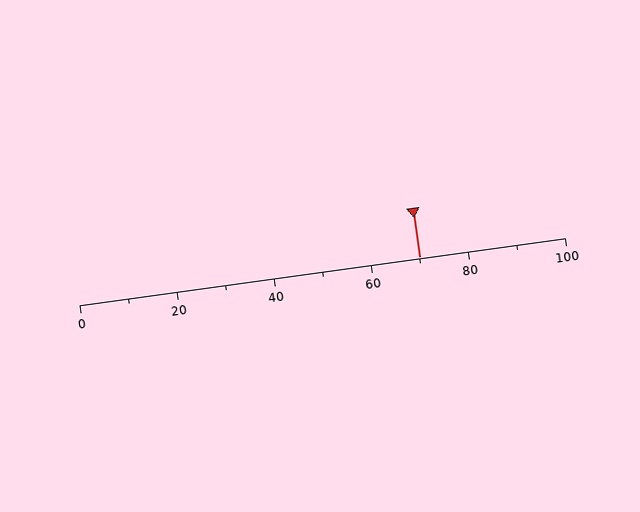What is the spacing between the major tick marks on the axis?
The major ticks are spaced 20 apart.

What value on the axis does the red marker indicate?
The marker indicates approximately 70.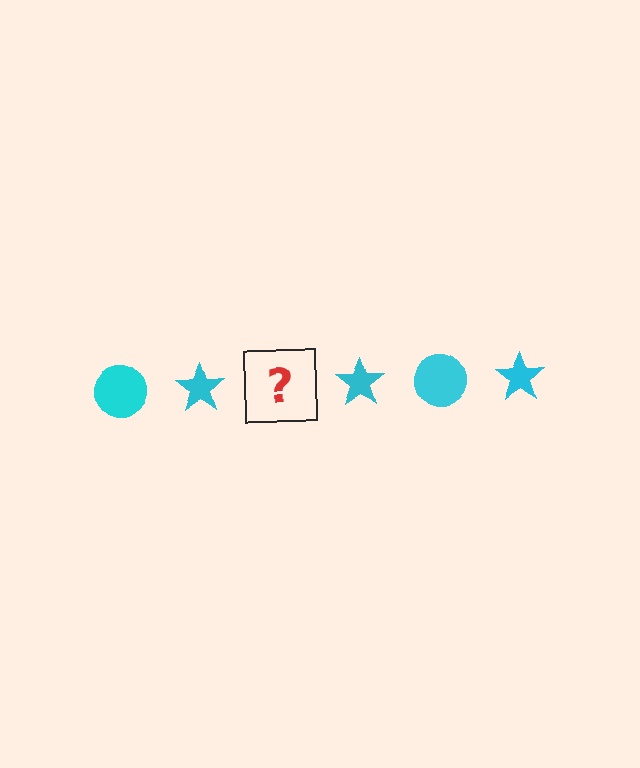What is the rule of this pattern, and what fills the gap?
The rule is that the pattern cycles through circle, star shapes in cyan. The gap should be filled with a cyan circle.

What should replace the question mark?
The question mark should be replaced with a cyan circle.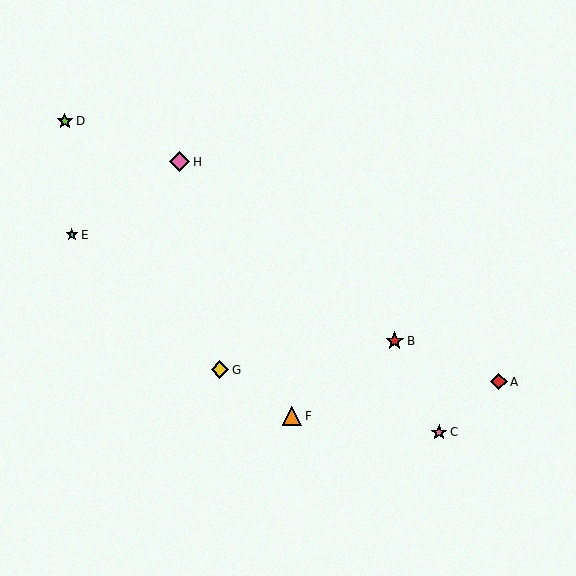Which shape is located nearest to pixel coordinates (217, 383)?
The yellow diamond (labeled G) at (220, 370) is nearest to that location.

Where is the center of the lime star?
The center of the lime star is at (65, 121).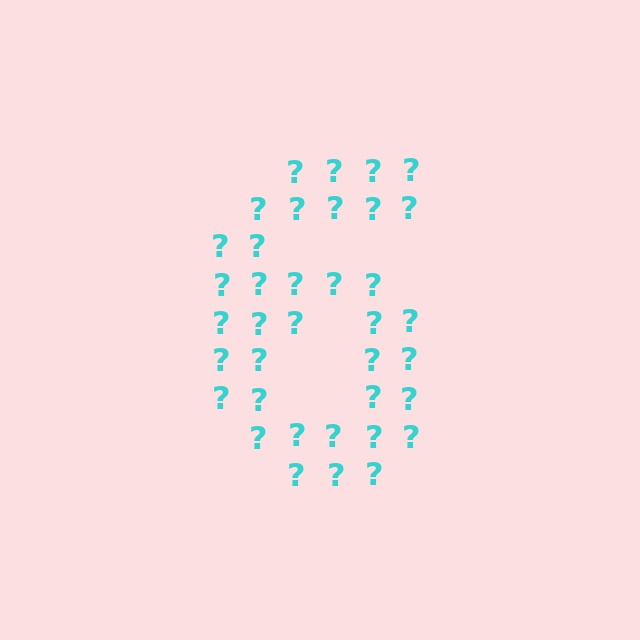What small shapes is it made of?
It is made of small question marks.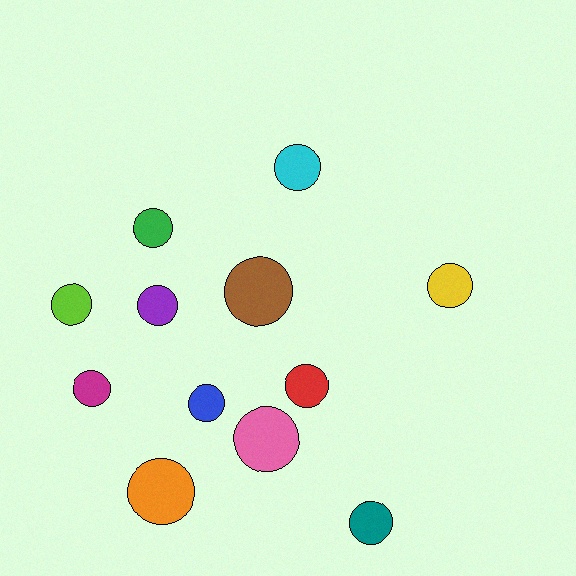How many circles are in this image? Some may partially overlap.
There are 12 circles.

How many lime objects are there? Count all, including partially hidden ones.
There is 1 lime object.